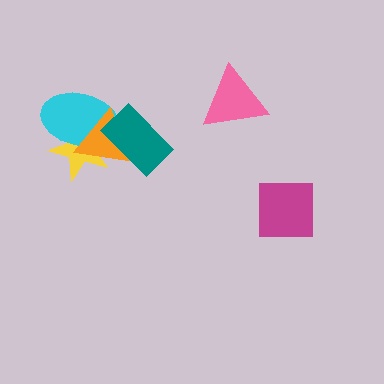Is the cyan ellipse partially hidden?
Yes, it is partially covered by another shape.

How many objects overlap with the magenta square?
0 objects overlap with the magenta square.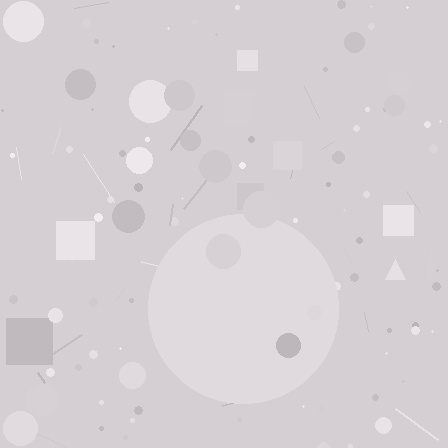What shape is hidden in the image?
A circle is hidden in the image.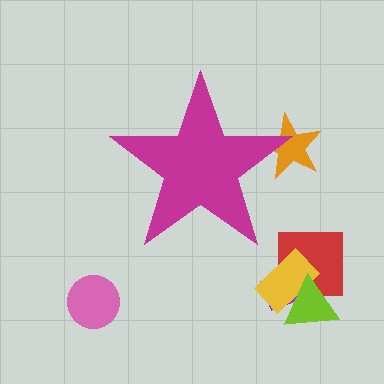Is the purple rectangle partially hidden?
No, the purple rectangle is fully visible.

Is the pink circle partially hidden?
No, the pink circle is fully visible.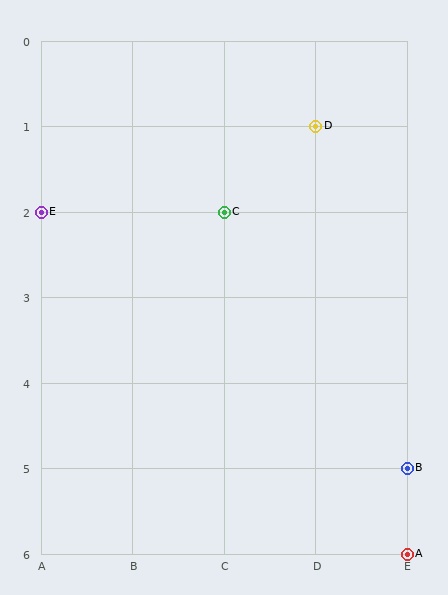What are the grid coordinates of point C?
Point C is at grid coordinates (C, 2).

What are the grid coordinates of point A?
Point A is at grid coordinates (E, 6).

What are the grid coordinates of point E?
Point E is at grid coordinates (A, 2).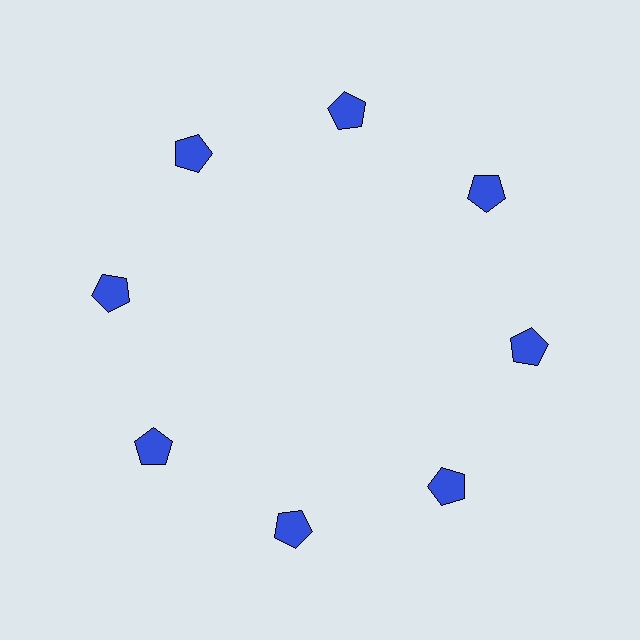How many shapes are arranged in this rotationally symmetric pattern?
There are 8 shapes, arranged in 8 groups of 1.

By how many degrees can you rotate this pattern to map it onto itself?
The pattern maps onto itself every 45 degrees of rotation.